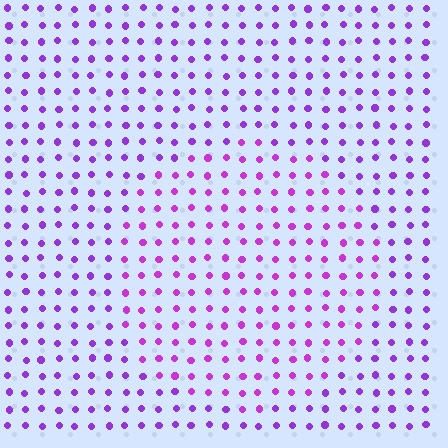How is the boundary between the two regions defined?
The boundary is defined purely by a slight shift in hue (about 20 degrees). Spacing, size, and orientation are identical on both sides.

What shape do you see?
I see a circle.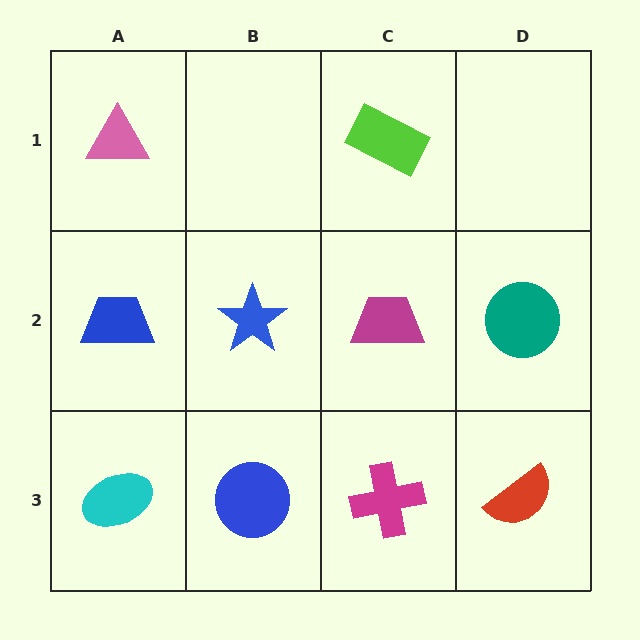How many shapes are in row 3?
4 shapes.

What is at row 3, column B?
A blue circle.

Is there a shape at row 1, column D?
No, that cell is empty.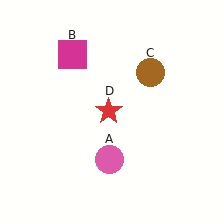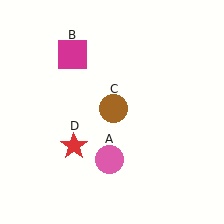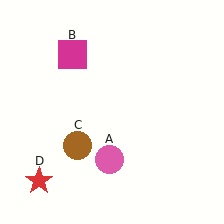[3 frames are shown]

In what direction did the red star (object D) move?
The red star (object D) moved down and to the left.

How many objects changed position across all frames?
2 objects changed position: brown circle (object C), red star (object D).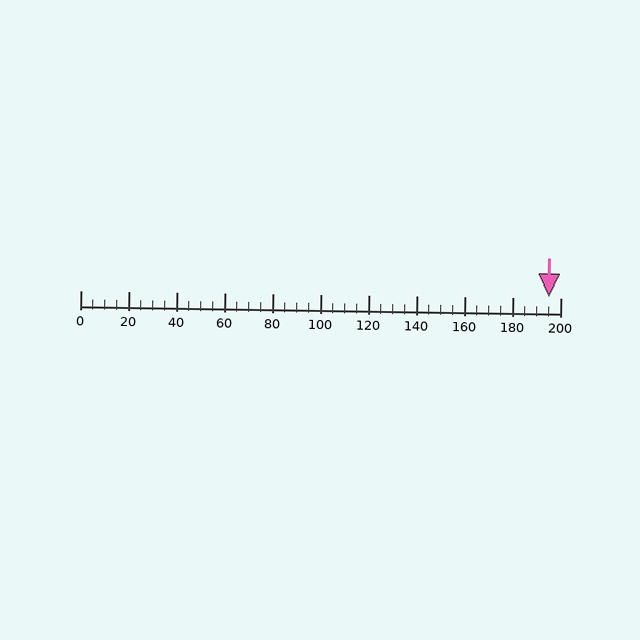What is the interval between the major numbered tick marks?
The major tick marks are spaced 20 units apart.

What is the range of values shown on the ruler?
The ruler shows values from 0 to 200.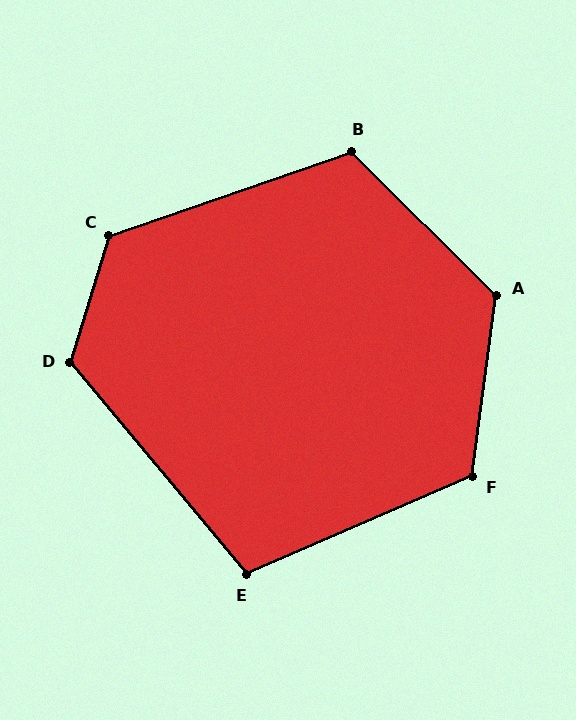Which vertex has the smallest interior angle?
E, at approximately 106 degrees.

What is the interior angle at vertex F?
Approximately 121 degrees (obtuse).